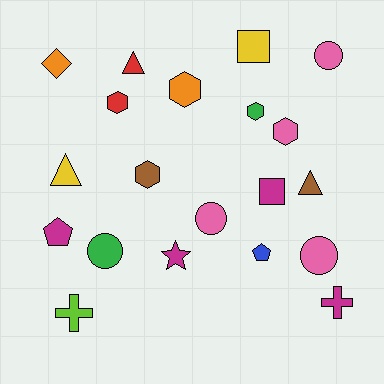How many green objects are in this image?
There are 2 green objects.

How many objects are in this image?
There are 20 objects.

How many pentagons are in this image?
There are 2 pentagons.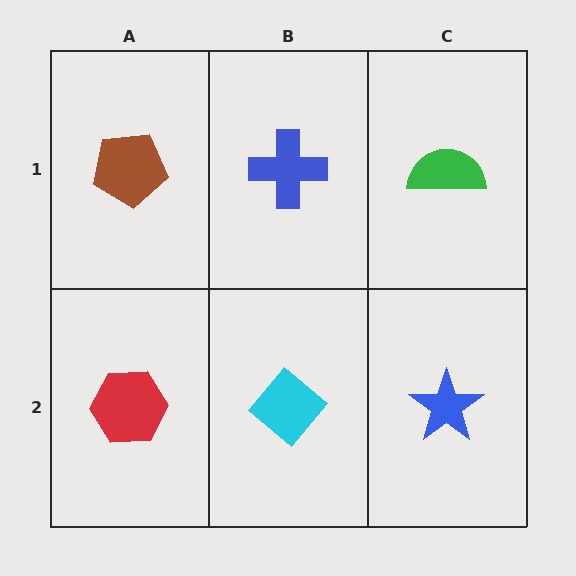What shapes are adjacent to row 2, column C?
A green semicircle (row 1, column C), a cyan diamond (row 2, column B).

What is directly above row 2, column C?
A green semicircle.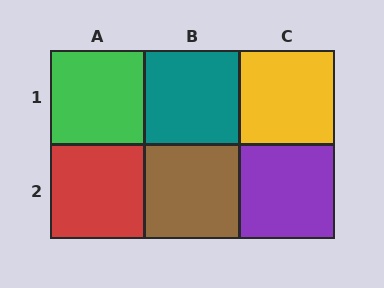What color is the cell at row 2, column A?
Red.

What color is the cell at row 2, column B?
Brown.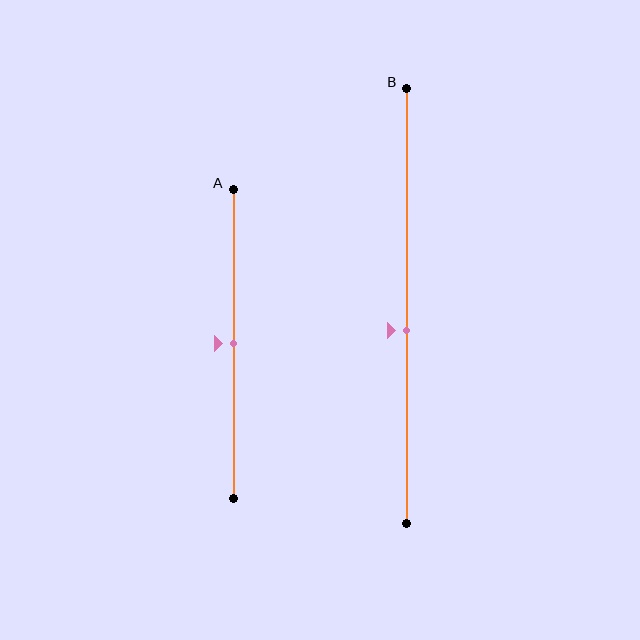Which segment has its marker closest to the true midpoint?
Segment A has its marker closest to the true midpoint.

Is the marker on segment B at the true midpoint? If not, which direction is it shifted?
No, the marker on segment B is shifted downward by about 6% of the segment length.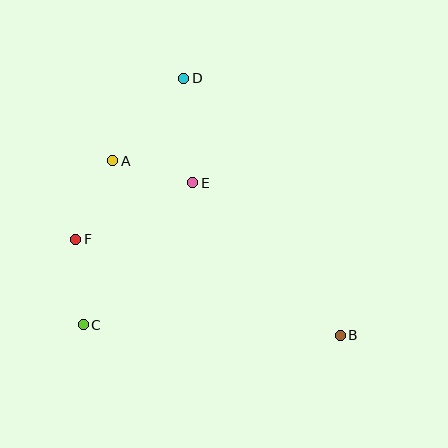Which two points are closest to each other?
Points A and E are closest to each other.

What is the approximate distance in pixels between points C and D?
The distance between C and D is approximately 266 pixels.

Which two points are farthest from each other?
Points B and D are farthest from each other.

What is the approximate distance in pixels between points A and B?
The distance between A and B is approximately 287 pixels.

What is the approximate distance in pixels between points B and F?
The distance between B and F is approximately 282 pixels.